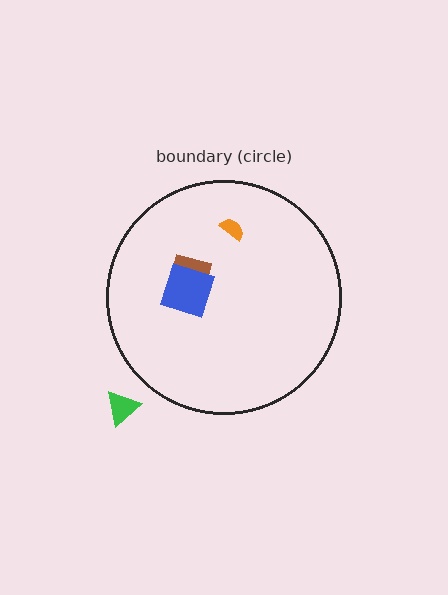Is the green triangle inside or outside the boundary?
Outside.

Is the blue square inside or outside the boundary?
Inside.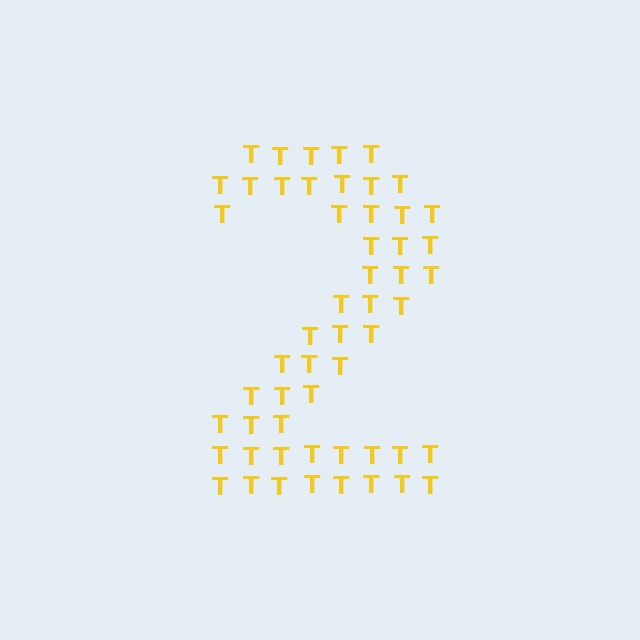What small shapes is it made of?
It is made of small letter T's.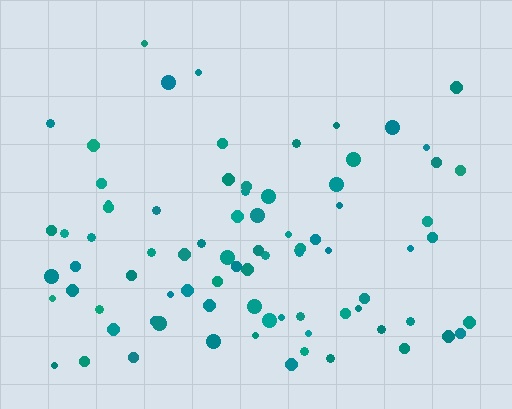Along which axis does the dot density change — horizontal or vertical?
Vertical.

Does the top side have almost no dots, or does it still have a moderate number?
Still a moderate number, just noticeably fewer than the bottom.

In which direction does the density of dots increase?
From top to bottom, with the bottom side densest.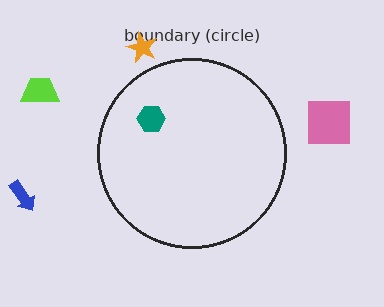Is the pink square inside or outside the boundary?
Outside.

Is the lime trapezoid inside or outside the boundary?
Outside.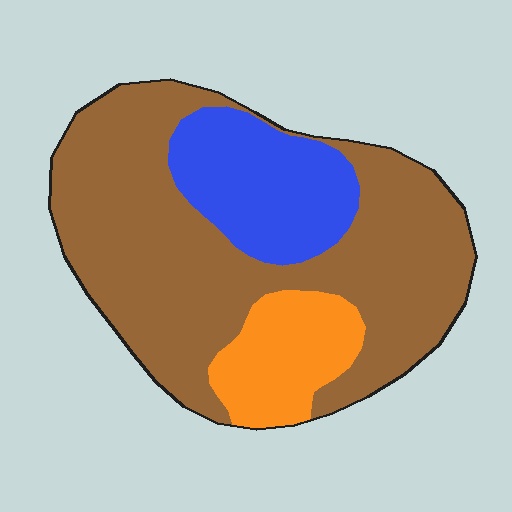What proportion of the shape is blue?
Blue takes up between a sixth and a third of the shape.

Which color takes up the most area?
Brown, at roughly 65%.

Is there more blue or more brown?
Brown.